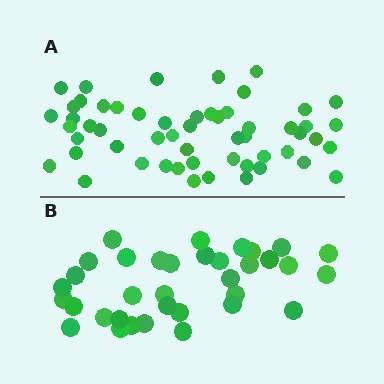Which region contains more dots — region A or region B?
Region A (the top region) has more dots.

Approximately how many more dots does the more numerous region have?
Region A has approximately 20 more dots than region B.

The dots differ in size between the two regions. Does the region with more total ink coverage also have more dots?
No. Region B has more total ink coverage because its dots are larger, but region A actually contains more individual dots. Total area can be misleading — the number of items is what matters here.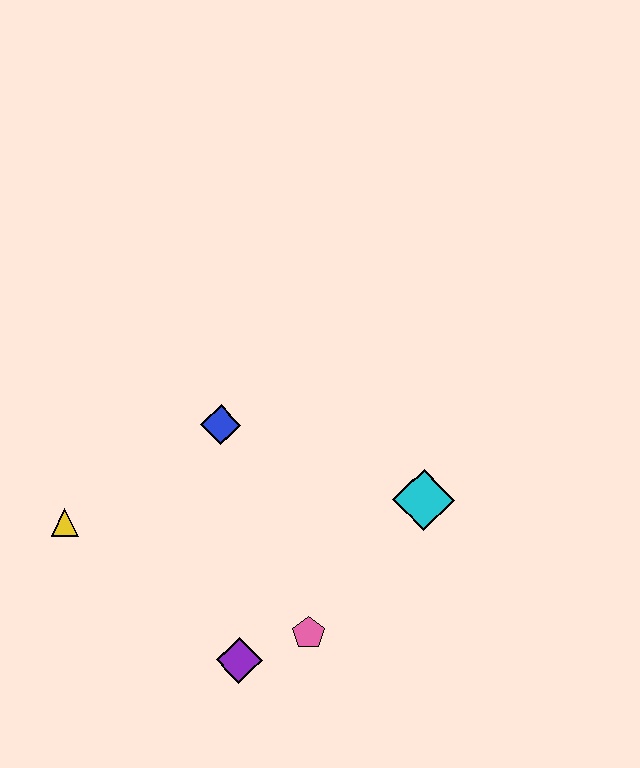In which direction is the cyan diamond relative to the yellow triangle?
The cyan diamond is to the right of the yellow triangle.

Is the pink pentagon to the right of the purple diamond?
Yes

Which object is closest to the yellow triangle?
The blue diamond is closest to the yellow triangle.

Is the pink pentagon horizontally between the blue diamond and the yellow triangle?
No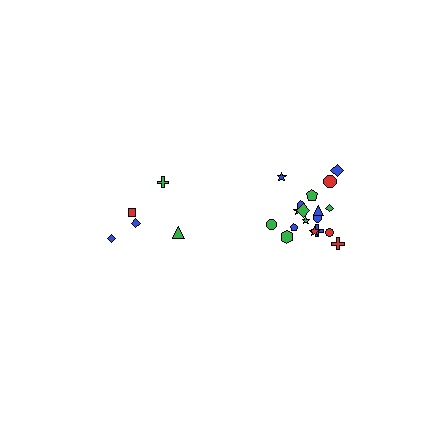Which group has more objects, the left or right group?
The right group.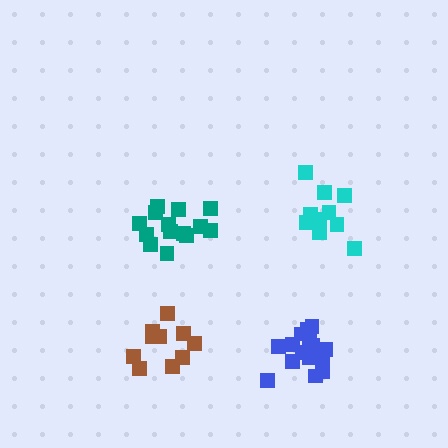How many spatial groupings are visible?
There are 4 spatial groupings.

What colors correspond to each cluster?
The clusters are colored: teal, cyan, blue, brown.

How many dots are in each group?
Group 1: 14 dots, Group 2: 10 dots, Group 3: 15 dots, Group 4: 10 dots (49 total).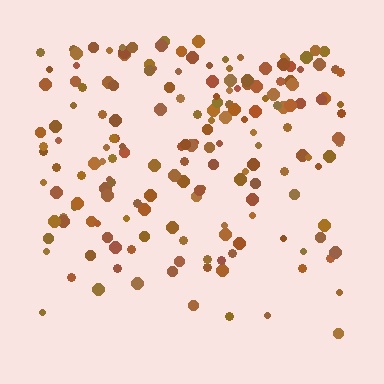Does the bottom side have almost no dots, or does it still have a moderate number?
Still a moderate number, just noticeably fewer than the top.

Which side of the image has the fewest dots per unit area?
The bottom.